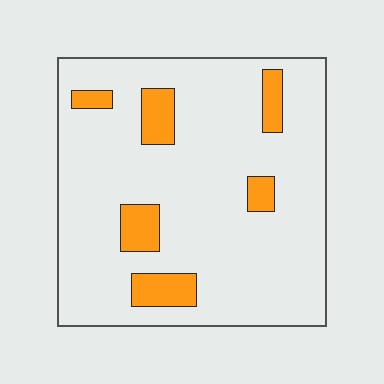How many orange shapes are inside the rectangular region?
6.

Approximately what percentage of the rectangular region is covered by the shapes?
Approximately 15%.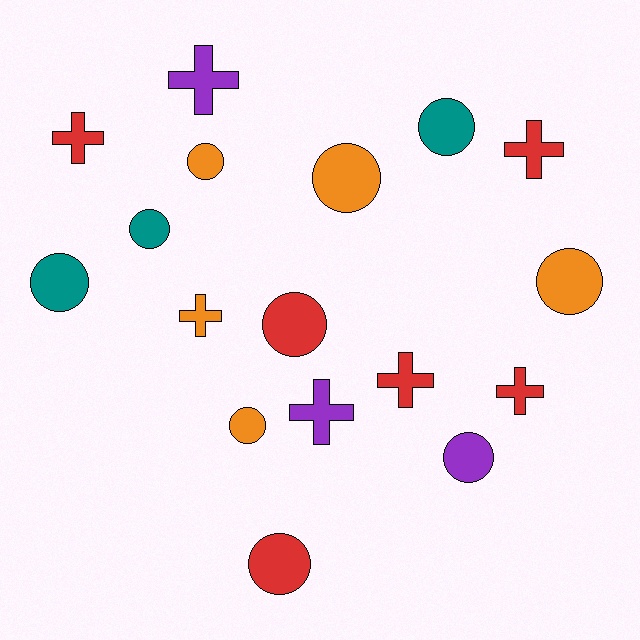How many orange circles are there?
There are 4 orange circles.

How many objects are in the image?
There are 17 objects.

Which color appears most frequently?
Red, with 6 objects.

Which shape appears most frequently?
Circle, with 10 objects.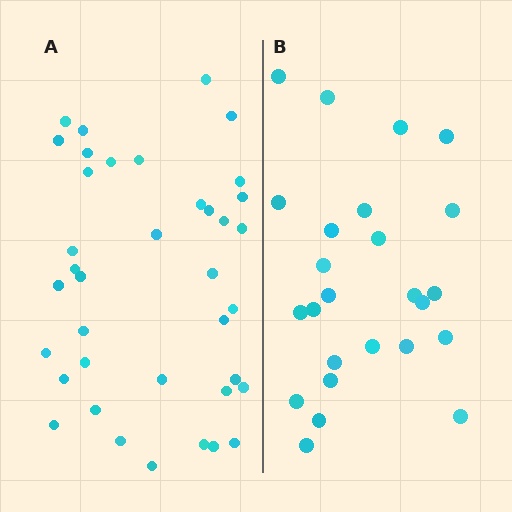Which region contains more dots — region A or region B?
Region A (the left region) has more dots.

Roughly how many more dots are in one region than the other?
Region A has approximately 15 more dots than region B.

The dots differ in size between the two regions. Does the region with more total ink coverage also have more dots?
No. Region B has more total ink coverage because its dots are larger, but region A actually contains more individual dots. Total area can be misleading — the number of items is what matters here.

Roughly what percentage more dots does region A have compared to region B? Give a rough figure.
About 50% more.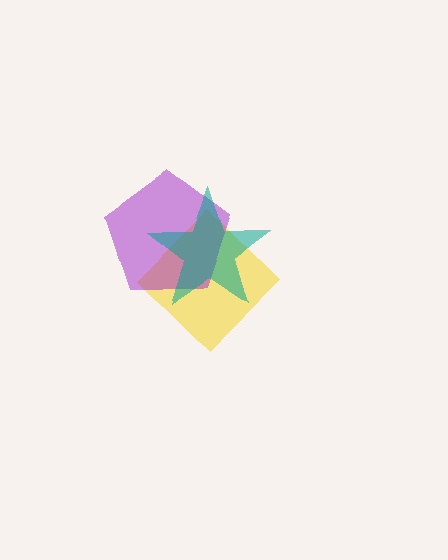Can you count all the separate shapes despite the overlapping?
Yes, there are 3 separate shapes.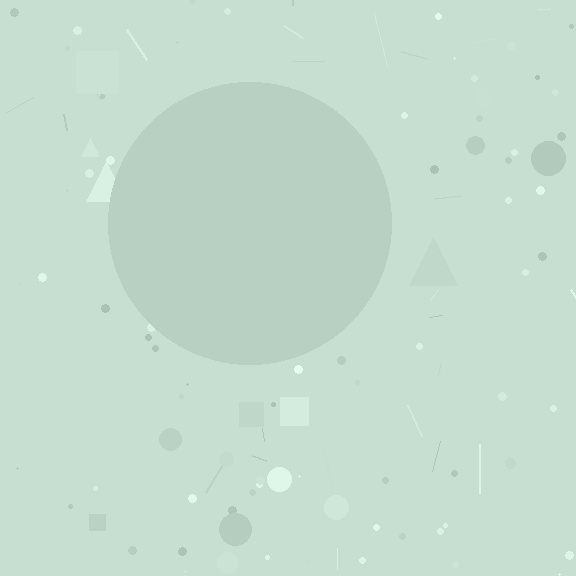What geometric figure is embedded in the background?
A circle is embedded in the background.